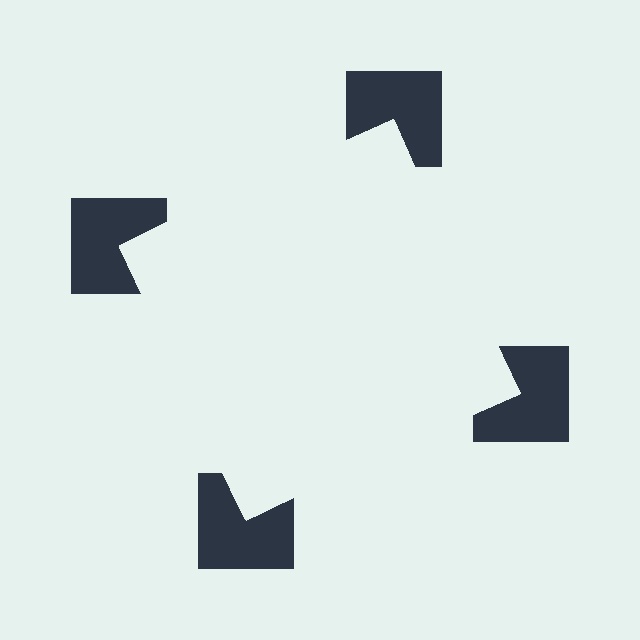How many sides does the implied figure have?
4 sides.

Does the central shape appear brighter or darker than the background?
It typically appears slightly brighter than the background, even though no actual brightness change is drawn.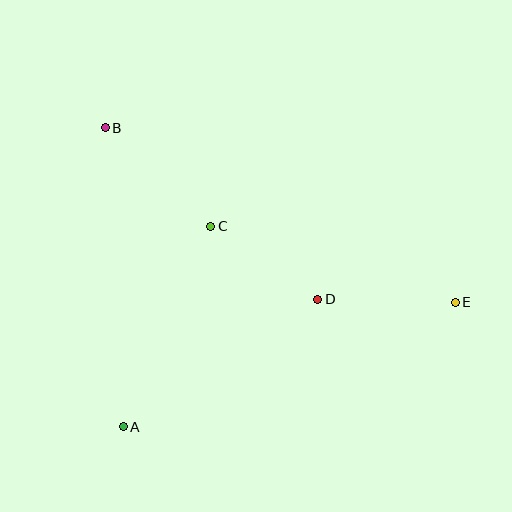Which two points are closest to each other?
Points C and D are closest to each other.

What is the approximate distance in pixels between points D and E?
The distance between D and E is approximately 137 pixels.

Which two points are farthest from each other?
Points B and E are farthest from each other.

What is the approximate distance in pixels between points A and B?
The distance between A and B is approximately 300 pixels.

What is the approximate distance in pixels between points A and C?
The distance between A and C is approximately 219 pixels.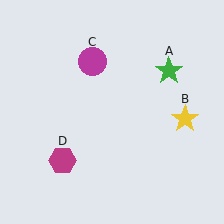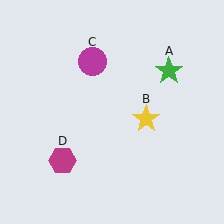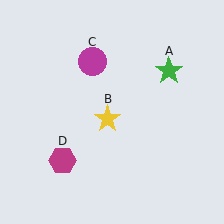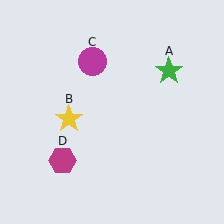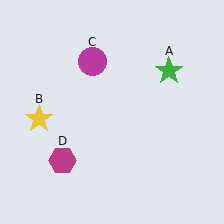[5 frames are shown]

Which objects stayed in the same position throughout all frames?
Green star (object A) and magenta circle (object C) and magenta hexagon (object D) remained stationary.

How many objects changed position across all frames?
1 object changed position: yellow star (object B).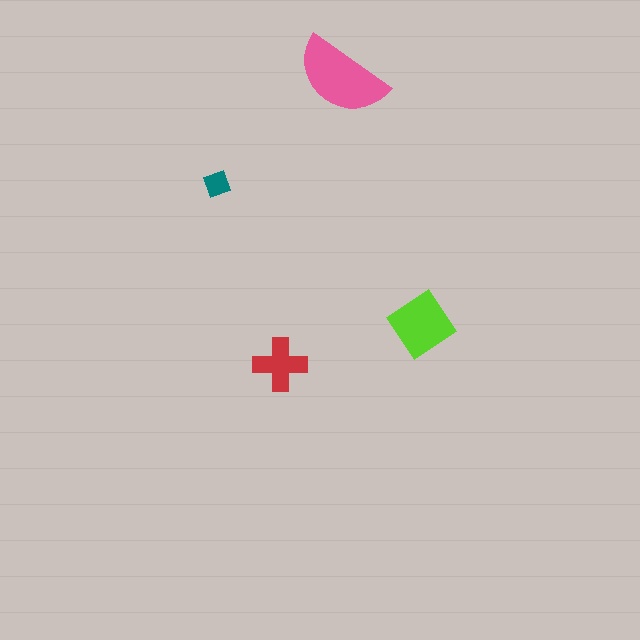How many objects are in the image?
There are 4 objects in the image.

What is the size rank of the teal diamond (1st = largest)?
4th.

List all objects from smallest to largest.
The teal diamond, the red cross, the lime diamond, the pink semicircle.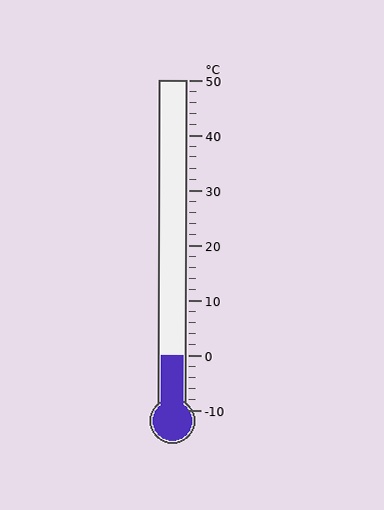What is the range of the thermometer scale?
The thermometer scale ranges from -10°C to 50°C.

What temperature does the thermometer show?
The thermometer shows approximately 0°C.